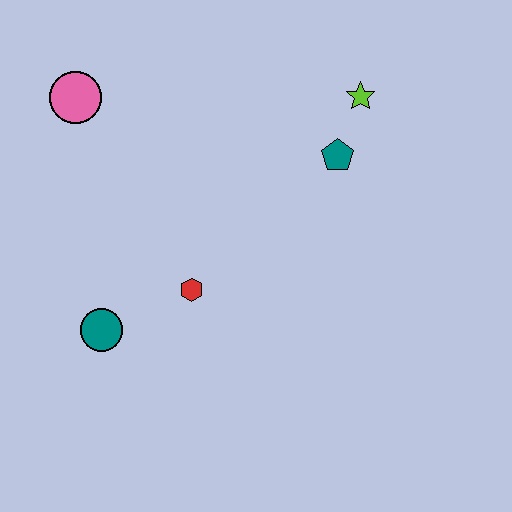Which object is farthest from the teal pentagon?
The teal circle is farthest from the teal pentagon.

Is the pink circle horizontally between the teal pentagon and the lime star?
No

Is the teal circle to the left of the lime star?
Yes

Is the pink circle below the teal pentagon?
No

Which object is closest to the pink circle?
The red hexagon is closest to the pink circle.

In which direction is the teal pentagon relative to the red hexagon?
The teal pentagon is to the right of the red hexagon.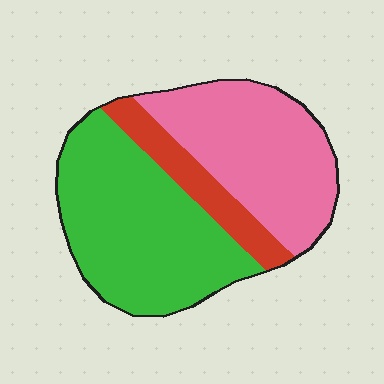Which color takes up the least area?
Red, at roughly 15%.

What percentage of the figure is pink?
Pink takes up about three eighths (3/8) of the figure.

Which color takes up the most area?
Green, at roughly 50%.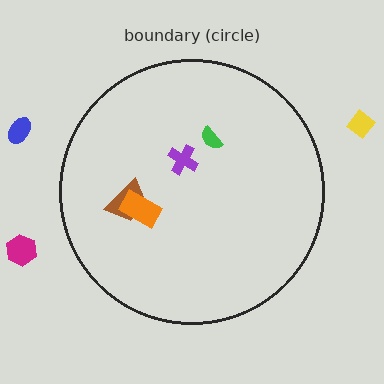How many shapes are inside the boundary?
4 inside, 3 outside.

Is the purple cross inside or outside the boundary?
Inside.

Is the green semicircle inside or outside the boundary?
Inside.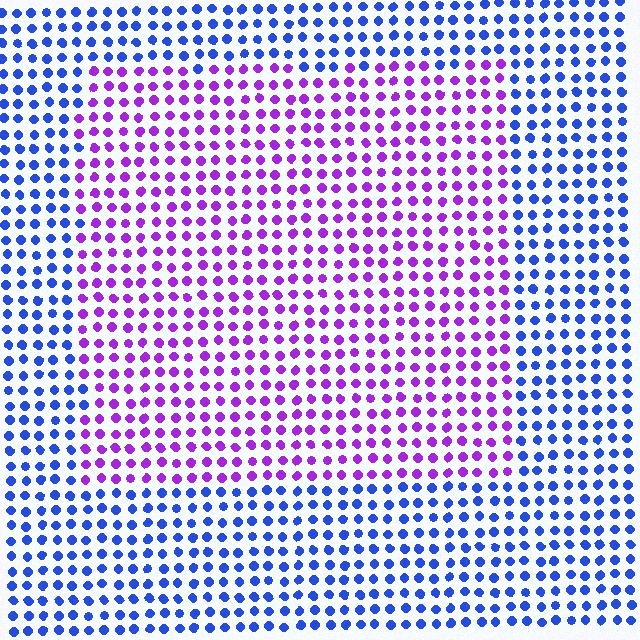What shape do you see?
I see a rectangle.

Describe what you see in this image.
The image is filled with small blue elements in a uniform arrangement. A rectangle-shaped region is visible where the elements are tinted to a slightly different hue, forming a subtle color boundary.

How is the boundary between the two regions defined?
The boundary is defined purely by a slight shift in hue (about 55 degrees). Spacing, size, and orientation are identical on both sides.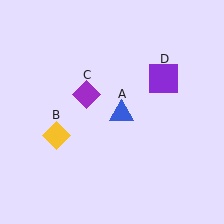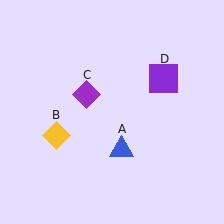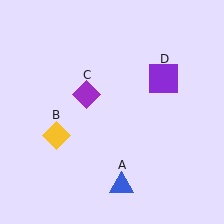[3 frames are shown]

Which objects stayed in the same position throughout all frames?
Yellow diamond (object B) and purple diamond (object C) and purple square (object D) remained stationary.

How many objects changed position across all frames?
1 object changed position: blue triangle (object A).